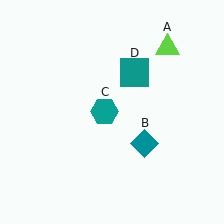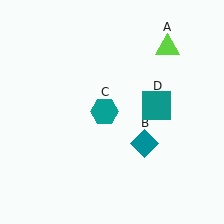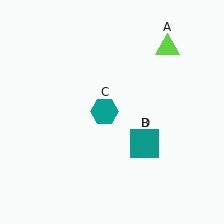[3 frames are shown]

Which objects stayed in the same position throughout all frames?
Lime triangle (object A) and teal diamond (object B) and teal hexagon (object C) remained stationary.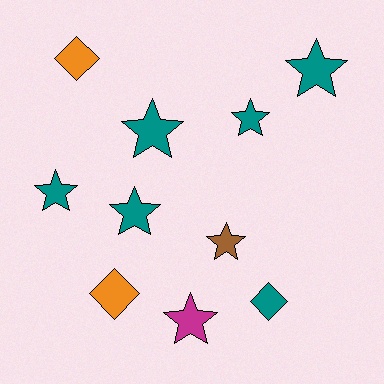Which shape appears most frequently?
Star, with 7 objects.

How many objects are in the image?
There are 10 objects.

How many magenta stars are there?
There is 1 magenta star.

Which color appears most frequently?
Teal, with 6 objects.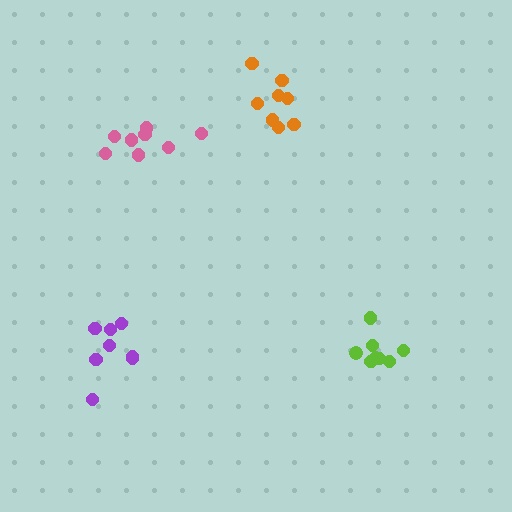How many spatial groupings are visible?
There are 4 spatial groupings.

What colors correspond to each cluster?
The clusters are colored: pink, lime, purple, orange.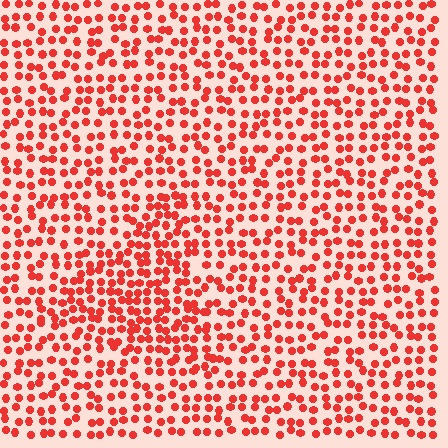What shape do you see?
I see a triangle.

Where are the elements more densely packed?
The elements are more densely packed inside the triangle boundary.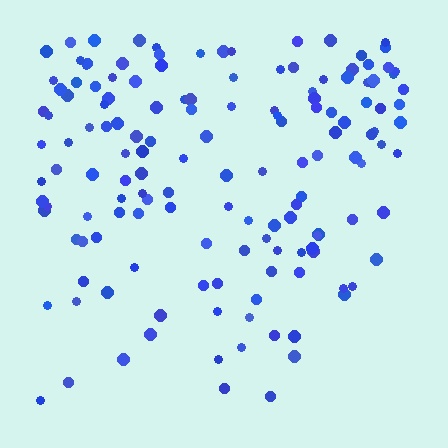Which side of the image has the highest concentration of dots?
The top.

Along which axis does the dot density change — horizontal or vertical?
Vertical.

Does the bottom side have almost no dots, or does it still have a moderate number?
Still a moderate number, just noticeably fewer than the top.